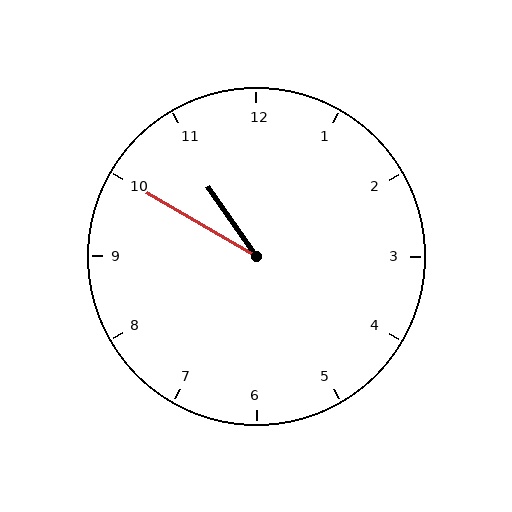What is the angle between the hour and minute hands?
Approximately 25 degrees.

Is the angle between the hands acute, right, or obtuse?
It is acute.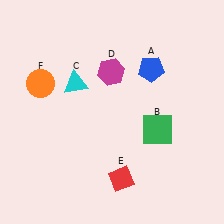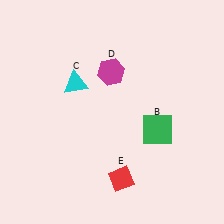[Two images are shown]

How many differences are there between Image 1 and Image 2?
There are 2 differences between the two images.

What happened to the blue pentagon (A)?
The blue pentagon (A) was removed in Image 2. It was in the top-right area of Image 1.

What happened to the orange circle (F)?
The orange circle (F) was removed in Image 2. It was in the top-left area of Image 1.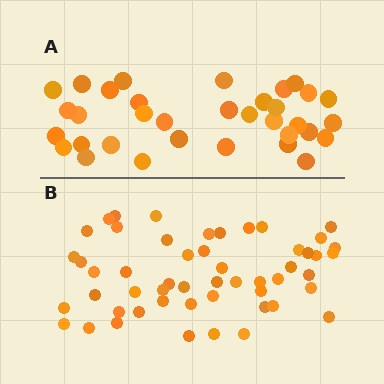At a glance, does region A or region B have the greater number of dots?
Region B (the bottom region) has more dots.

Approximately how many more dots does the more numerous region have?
Region B has approximately 20 more dots than region A.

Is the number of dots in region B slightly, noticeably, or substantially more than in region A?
Region B has substantially more. The ratio is roughly 1.5 to 1.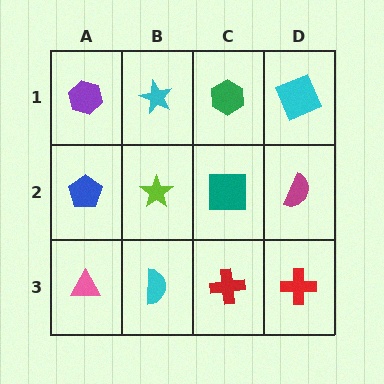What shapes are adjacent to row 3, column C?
A teal square (row 2, column C), a cyan semicircle (row 3, column B), a red cross (row 3, column D).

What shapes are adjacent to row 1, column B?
A lime star (row 2, column B), a purple hexagon (row 1, column A), a green hexagon (row 1, column C).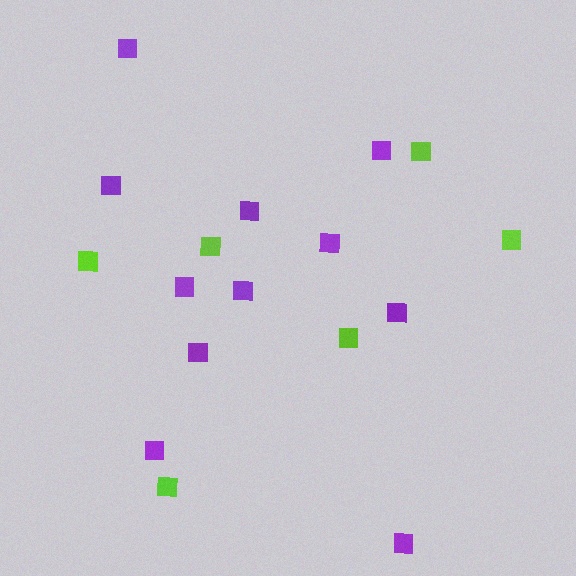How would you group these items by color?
There are 2 groups: one group of lime squares (6) and one group of purple squares (11).